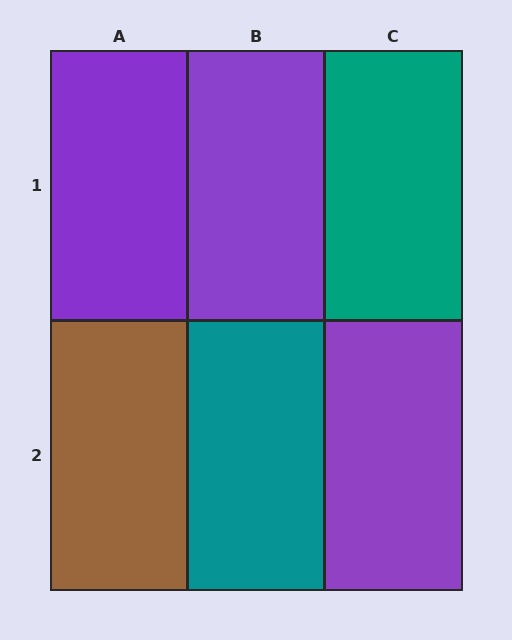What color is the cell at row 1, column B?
Purple.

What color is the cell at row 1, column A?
Purple.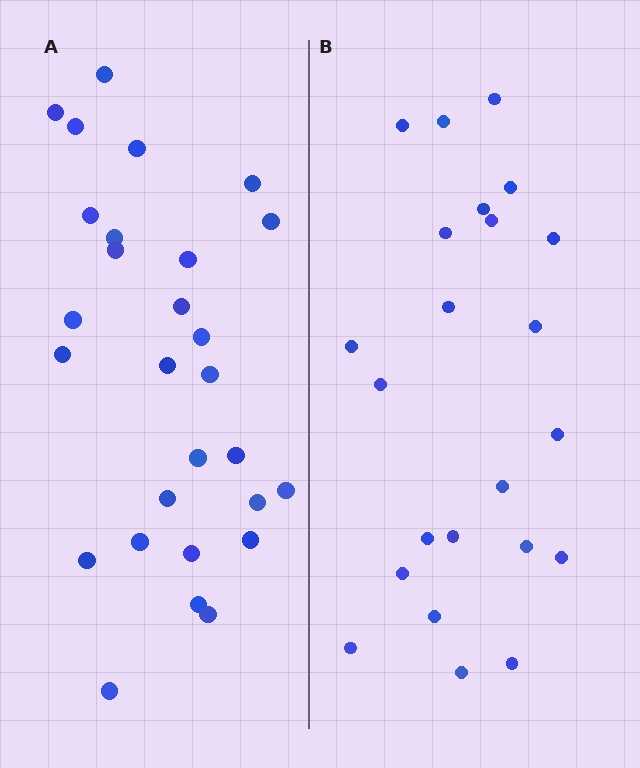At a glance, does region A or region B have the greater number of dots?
Region A (the left region) has more dots.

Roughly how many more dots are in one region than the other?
Region A has about 5 more dots than region B.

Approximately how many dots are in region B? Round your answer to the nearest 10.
About 20 dots. (The exact count is 23, which rounds to 20.)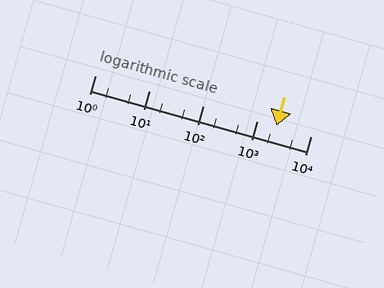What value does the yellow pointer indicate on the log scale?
The pointer indicates approximately 2300.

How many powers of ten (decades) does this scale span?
The scale spans 4 decades, from 1 to 10000.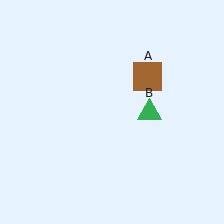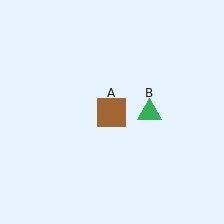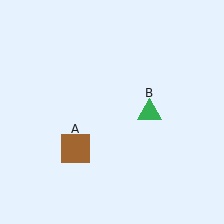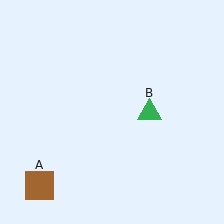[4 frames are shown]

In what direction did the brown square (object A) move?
The brown square (object A) moved down and to the left.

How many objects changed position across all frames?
1 object changed position: brown square (object A).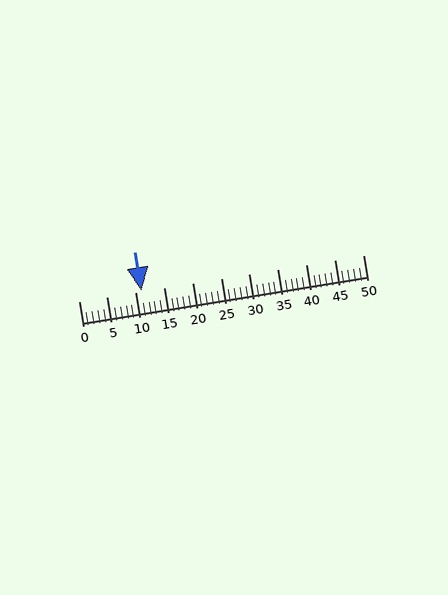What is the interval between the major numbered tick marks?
The major tick marks are spaced 5 units apart.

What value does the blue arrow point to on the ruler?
The blue arrow points to approximately 11.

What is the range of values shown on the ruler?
The ruler shows values from 0 to 50.